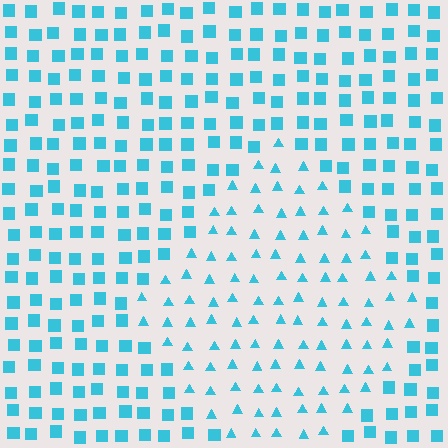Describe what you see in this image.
The image is filled with small cyan elements arranged in a uniform grid. A diamond-shaped region contains triangles, while the surrounding area contains squares. The boundary is defined purely by the change in element shape.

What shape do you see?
I see a diamond.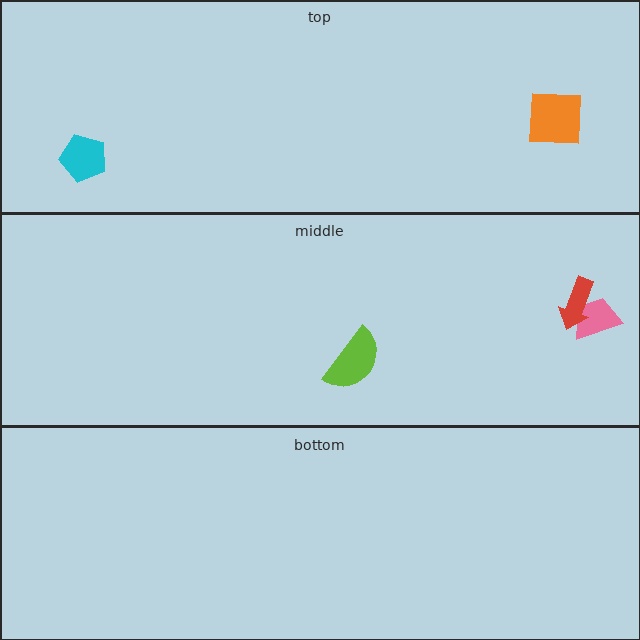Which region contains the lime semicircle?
The middle region.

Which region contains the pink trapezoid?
The middle region.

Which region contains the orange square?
The top region.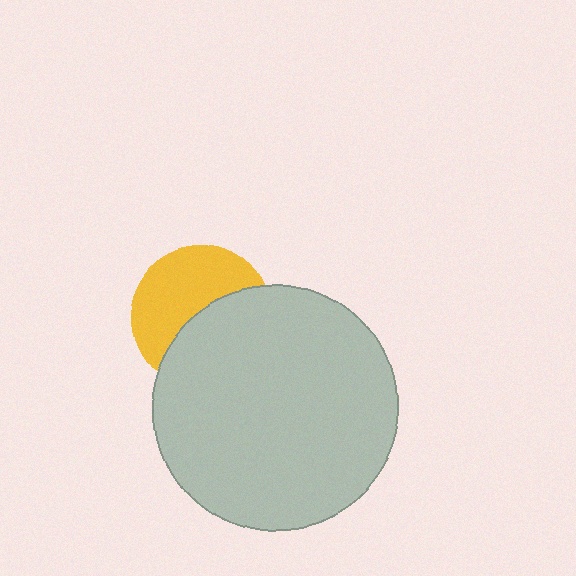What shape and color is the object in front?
The object in front is a light gray circle.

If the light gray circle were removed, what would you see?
You would see the complete yellow circle.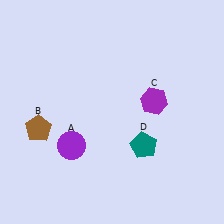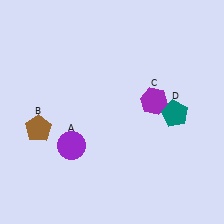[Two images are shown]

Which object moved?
The teal pentagon (D) moved up.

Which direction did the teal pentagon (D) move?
The teal pentagon (D) moved up.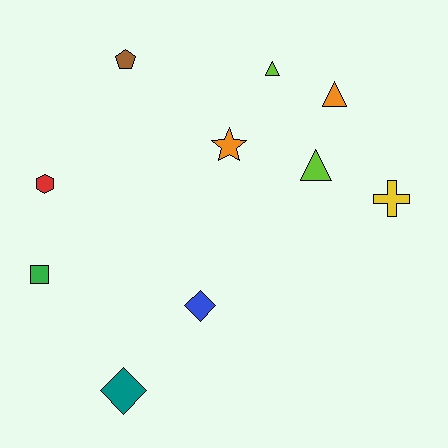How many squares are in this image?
There is 1 square.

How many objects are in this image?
There are 10 objects.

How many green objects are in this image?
There is 1 green object.